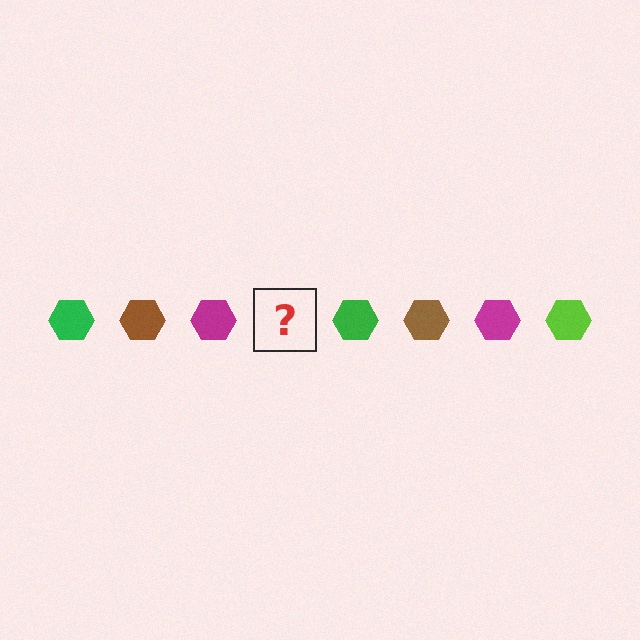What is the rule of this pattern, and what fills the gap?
The rule is that the pattern cycles through green, brown, magenta, lime hexagons. The gap should be filled with a lime hexagon.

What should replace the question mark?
The question mark should be replaced with a lime hexagon.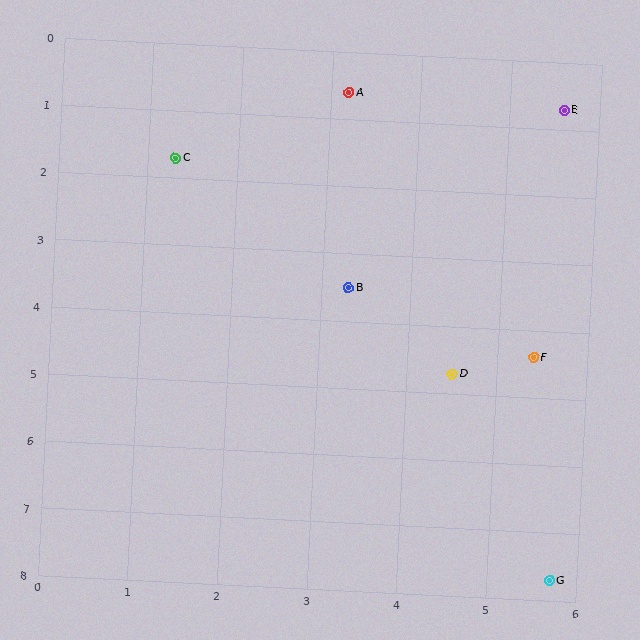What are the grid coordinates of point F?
Point F is at approximately (5.4, 4.4).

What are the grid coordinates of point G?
Point G is at approximately (5.7, 7.7).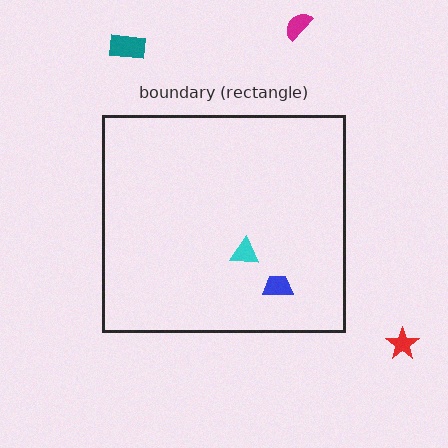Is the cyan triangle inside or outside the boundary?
Inside.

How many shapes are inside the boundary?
2 inside, 3 outside.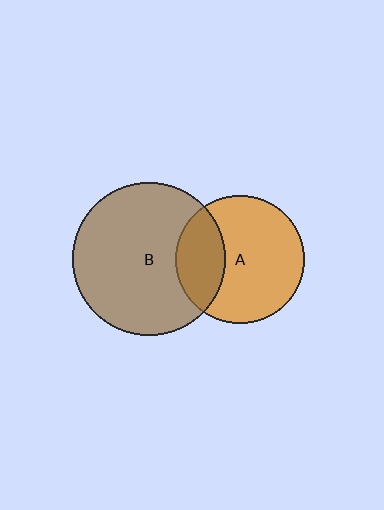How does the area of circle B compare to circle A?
Approximately 1.4 times.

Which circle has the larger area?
Circle B (brown).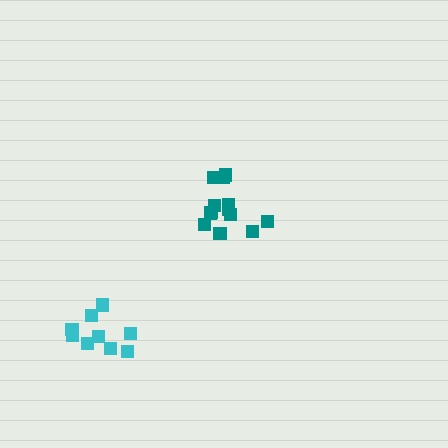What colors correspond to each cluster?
The clusters are colored: teal, cyan.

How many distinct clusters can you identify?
There are 2 distinct clusters.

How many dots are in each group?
Group 1: 13 dots, Group 2: 9 dots (22 total).